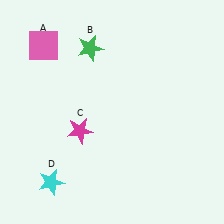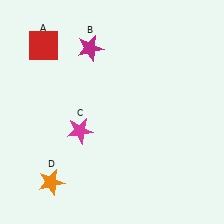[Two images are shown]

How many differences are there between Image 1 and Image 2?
There are 3 differences between the two images.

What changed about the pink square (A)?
In Image 1, A is pink. In Image 2, it changed to red.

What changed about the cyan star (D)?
In Image 1, D is cyan. In Image 2, it changed to orange.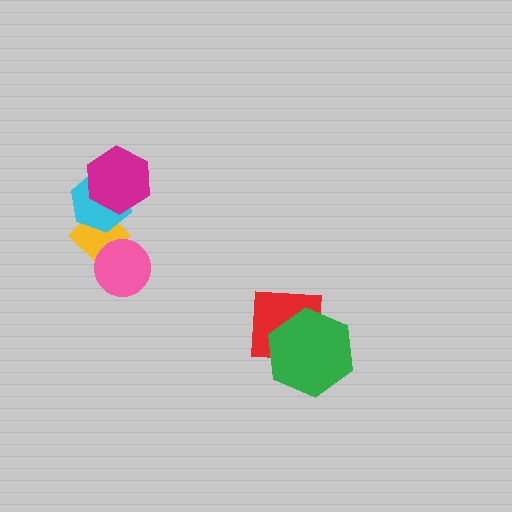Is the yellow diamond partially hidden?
Yes, it is partially covered by another shape.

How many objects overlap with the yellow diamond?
3 objects overlap with the yellow diamond.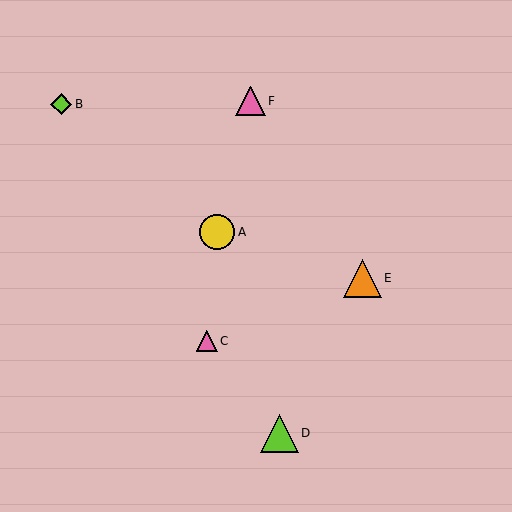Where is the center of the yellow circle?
The center of the yellow circle is at (217, 232).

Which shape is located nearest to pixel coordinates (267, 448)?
The lime triangle (labeled D) at (279, 433) is nearest to that location.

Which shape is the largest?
The lime triangle (labeled D) is the largest.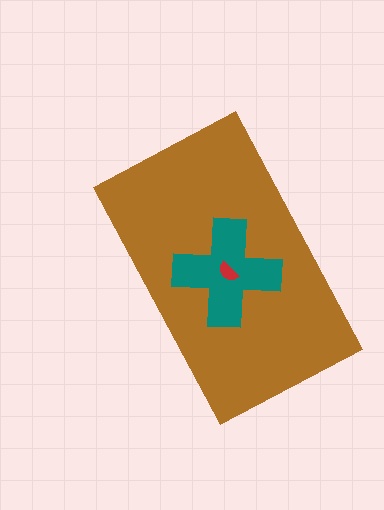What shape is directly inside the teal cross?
The red semicircle.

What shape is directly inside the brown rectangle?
The teal cross.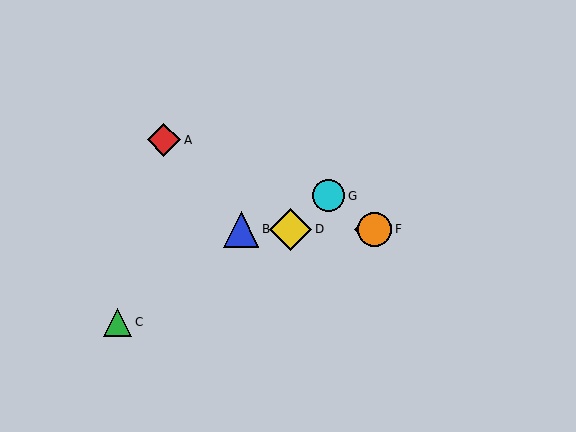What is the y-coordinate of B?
Object B is at y≈229.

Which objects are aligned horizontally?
Objects B, D, E, F are aligned horizontally.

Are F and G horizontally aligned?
No, F is at y≈229 and G is at y≈196.